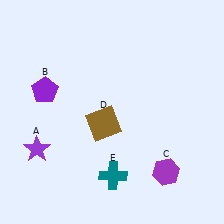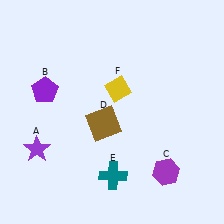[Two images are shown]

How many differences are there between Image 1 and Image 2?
There is 1 difference between the two images.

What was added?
A yellow diamond (F) was added in Image 2.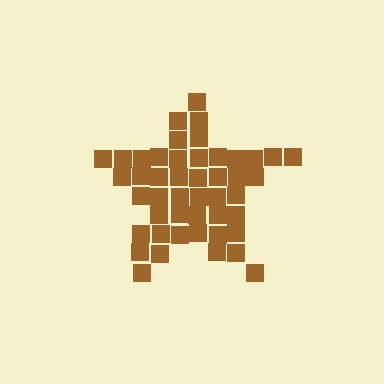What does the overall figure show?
The overall figure shows a star.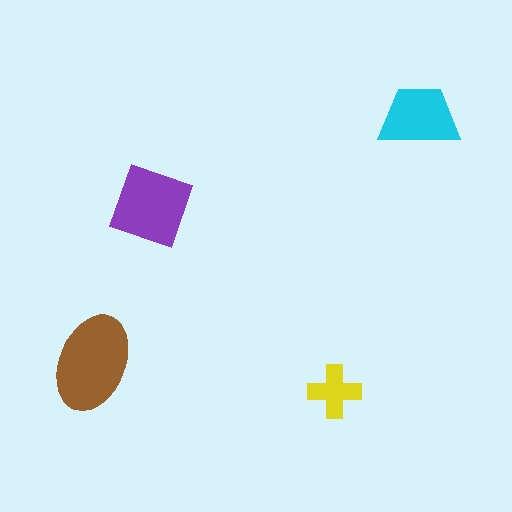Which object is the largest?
The brown ellipse.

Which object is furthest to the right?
The cyan trapezoid is rightmost.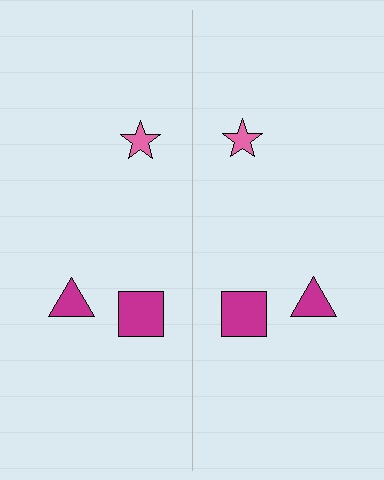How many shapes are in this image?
There are 6 shapes in this image.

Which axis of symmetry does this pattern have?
The pattern has a vertical axis of symmetry running through the center of the image.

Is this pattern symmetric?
Yes, this pattern has bilateral (reflection) symmetry.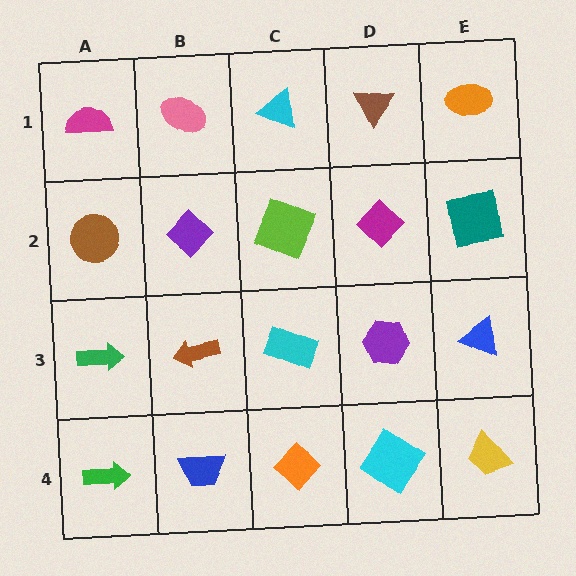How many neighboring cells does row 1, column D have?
3.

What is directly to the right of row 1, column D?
An orange ellipse.